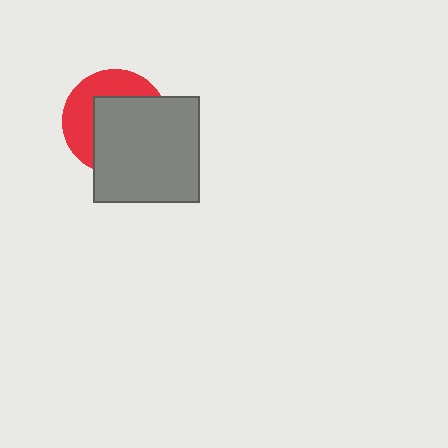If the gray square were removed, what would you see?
You would see the complete red circle.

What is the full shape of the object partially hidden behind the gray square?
The partially hidden object is a red circle.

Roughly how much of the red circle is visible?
A small part of it is visible (roughly 41%).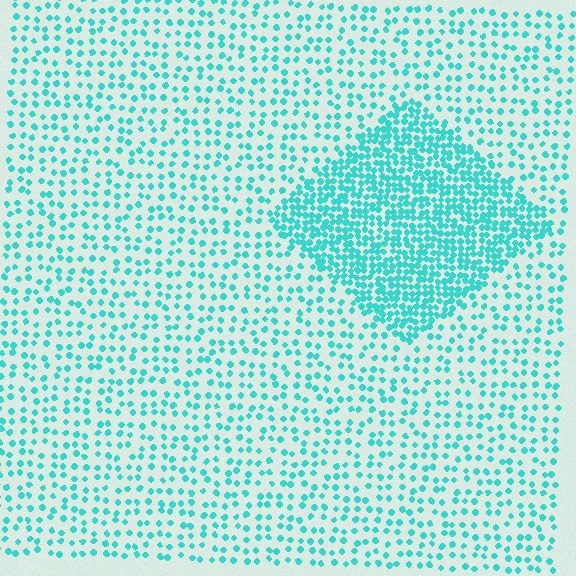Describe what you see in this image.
The image contains small cyan elements arranged at two different densities. A diamond-shaped region is visible where the elements are more densely packed than the surrounding area.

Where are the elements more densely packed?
The elements are more densely packed inside the diamond boundary.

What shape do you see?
I see a diamond.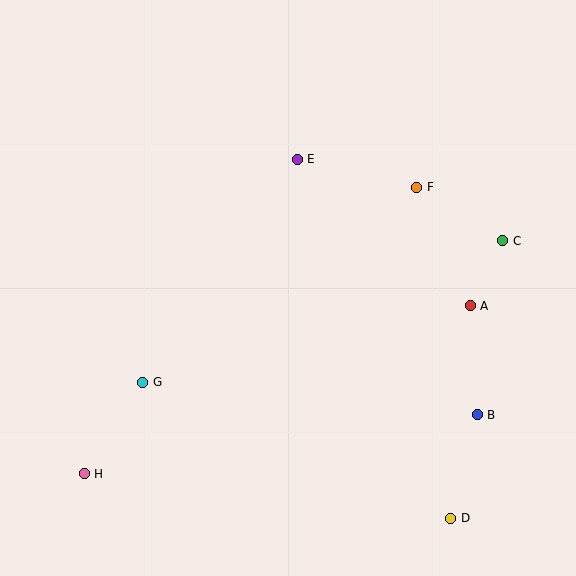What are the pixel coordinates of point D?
Point D is at (451, 518).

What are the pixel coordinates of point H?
Point H is at (84, 474).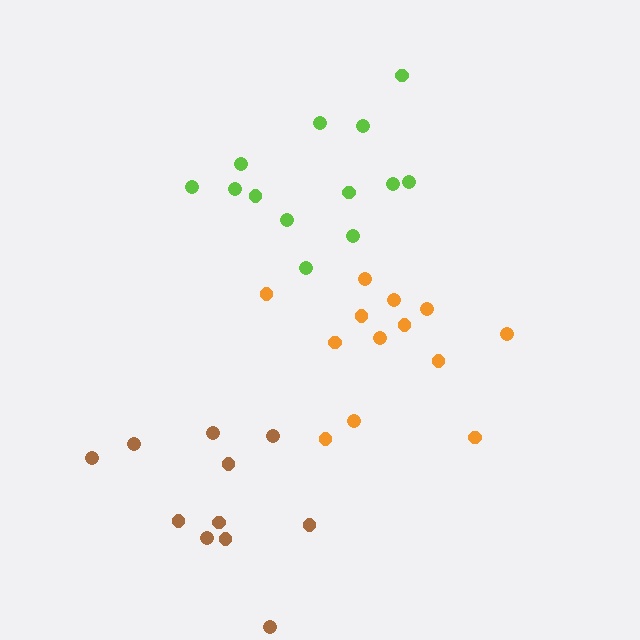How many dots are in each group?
Group 1: 13 dots, Group 2: 13 dots, Group 3: 11 dots (37 total).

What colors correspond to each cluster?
The clusters are colored: lime, orange, brown.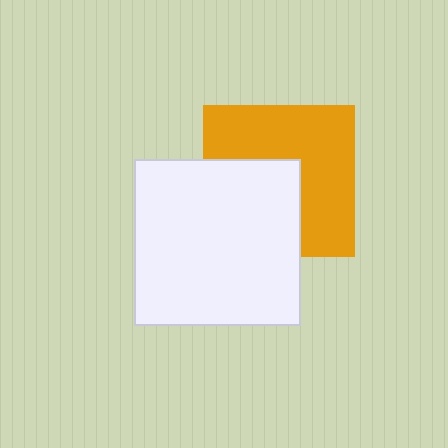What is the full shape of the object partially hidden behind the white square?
The partially hidden object is an orange square.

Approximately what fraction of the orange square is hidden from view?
Roughly 42% of the orange square is hidden behind the white square.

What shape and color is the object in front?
The object in front is a white square.